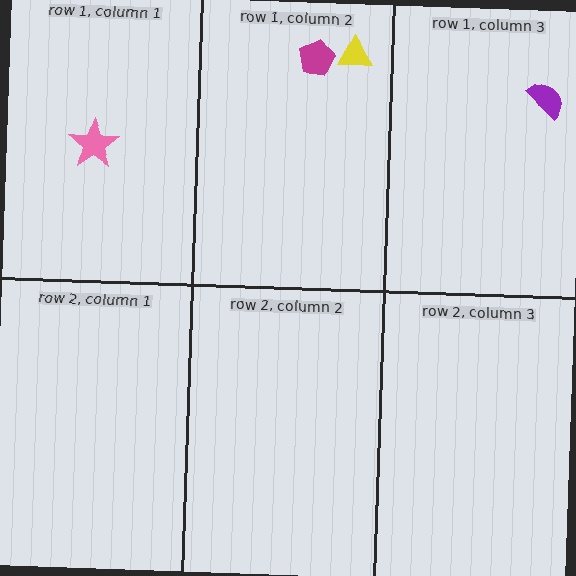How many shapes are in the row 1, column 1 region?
1.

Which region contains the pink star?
The row 1, column 1 region.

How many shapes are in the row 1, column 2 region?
2.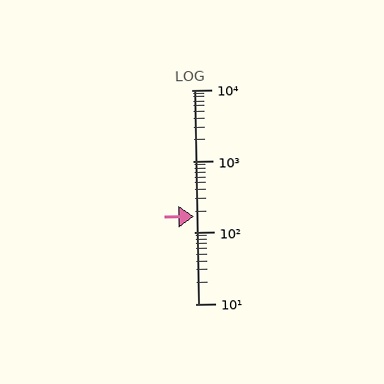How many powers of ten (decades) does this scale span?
The scale spans 3 decades, from 10 to 10000.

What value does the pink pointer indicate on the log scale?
The pointer indicates approximately 170.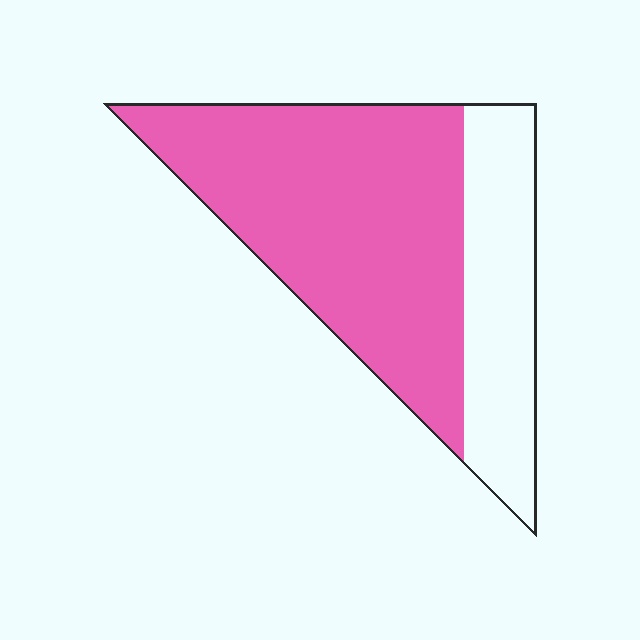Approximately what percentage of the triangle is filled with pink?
Approximately 70%.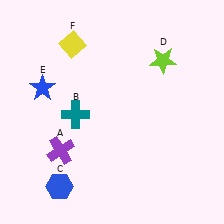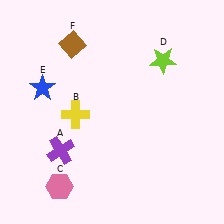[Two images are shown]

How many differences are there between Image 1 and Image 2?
There are 3 differences between the two images.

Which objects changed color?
B changed from teal to yellow. C changed from blue to pink. F changed from yellow to brown.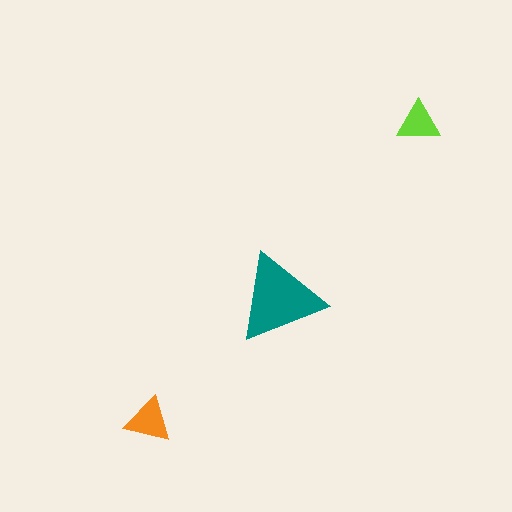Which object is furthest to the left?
The orange triangle is leftmost.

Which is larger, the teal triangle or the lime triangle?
The teal one.